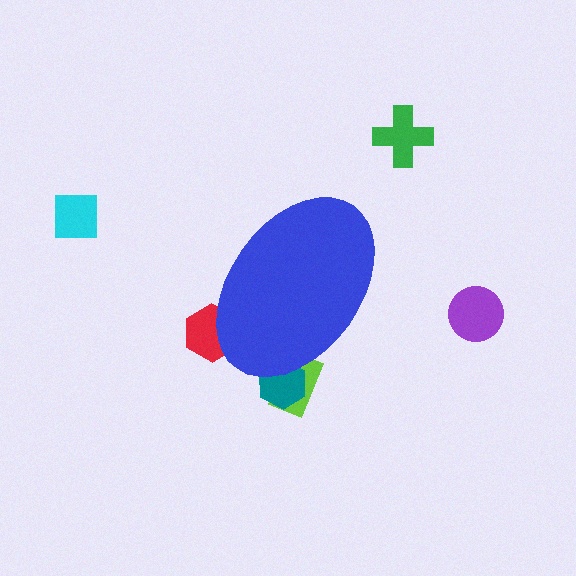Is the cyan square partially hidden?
No, the cyan square is fully visible.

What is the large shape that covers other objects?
A blue ellipse.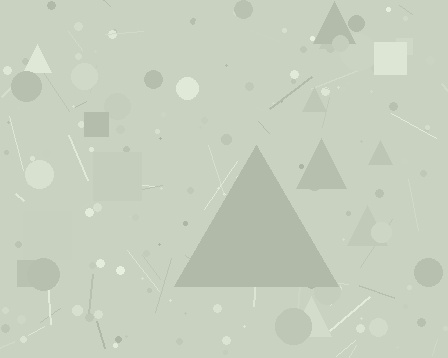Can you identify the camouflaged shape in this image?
The camouflaged shape is a triangle.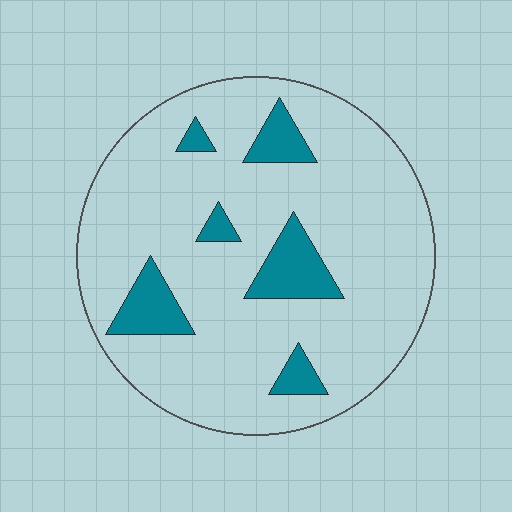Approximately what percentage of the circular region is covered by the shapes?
Approximately 15%.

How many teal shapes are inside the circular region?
6.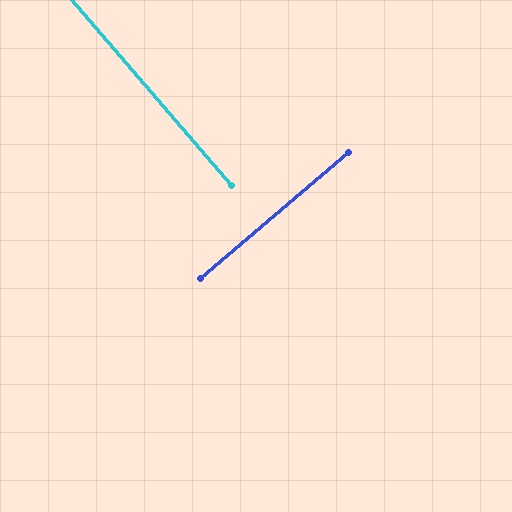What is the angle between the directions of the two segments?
Approximately 90 degrees.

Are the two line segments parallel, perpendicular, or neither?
Perpendicular — they meet at approximately 90°.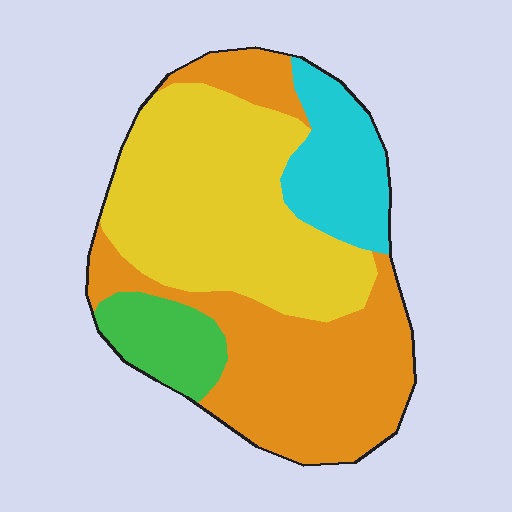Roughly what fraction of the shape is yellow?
Yellow covers about 40% of the shape.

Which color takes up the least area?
Green, at roughly 10%.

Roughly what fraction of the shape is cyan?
Cyan covers about 15% of the shape.